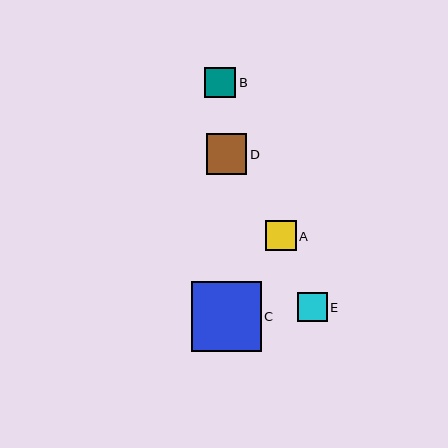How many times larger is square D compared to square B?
Square D is approximately 1.3 times the size of square B.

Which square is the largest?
Square C is the largest with a size of approximately 69 pixels.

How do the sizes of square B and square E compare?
Square B and square E are approximately the same size.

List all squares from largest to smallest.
From largest to smallest: C, D, B, A, E.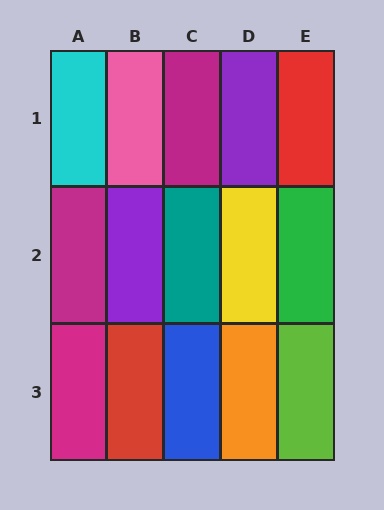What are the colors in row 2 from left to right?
Magenta, purple, teal, yellow, green.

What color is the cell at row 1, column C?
Magenta.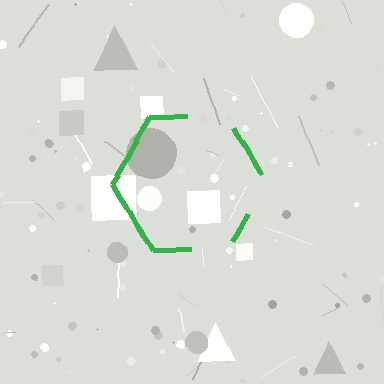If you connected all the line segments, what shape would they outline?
They would outline a hexagon.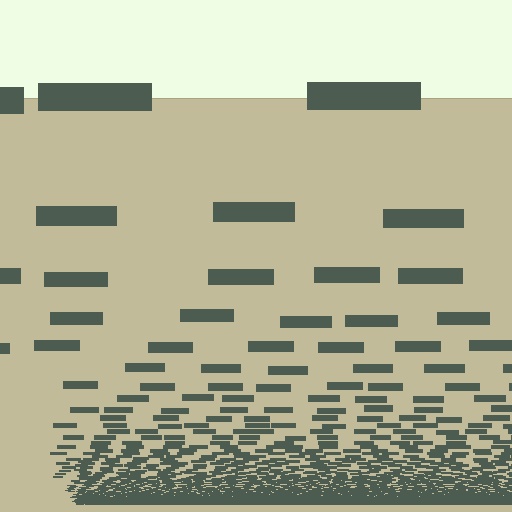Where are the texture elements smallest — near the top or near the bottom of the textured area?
Near the bottom.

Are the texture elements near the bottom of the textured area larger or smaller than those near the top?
Smaller. The gradient is inverted — elements near the bottom are smaller and denser.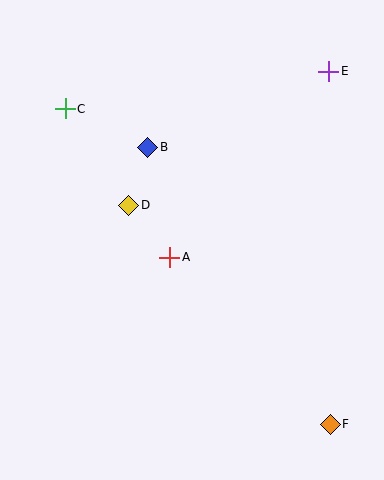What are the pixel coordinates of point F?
Point F is at (330, 424).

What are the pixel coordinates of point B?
Point B is at (148, 147).